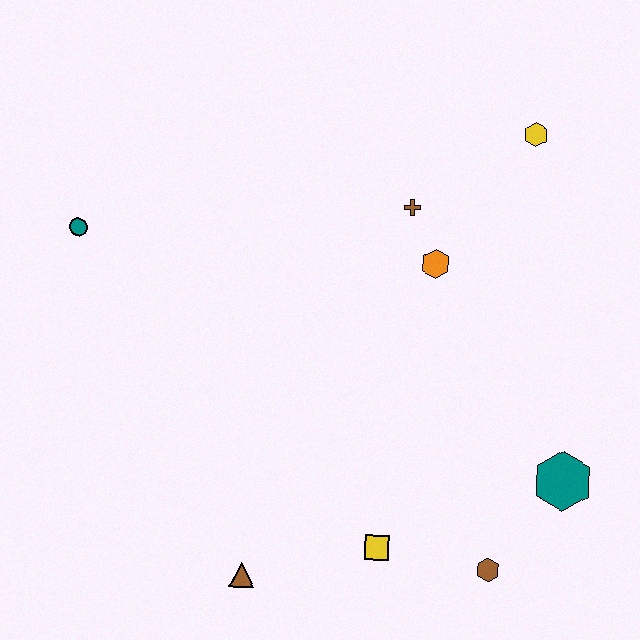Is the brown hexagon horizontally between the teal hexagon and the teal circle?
Yes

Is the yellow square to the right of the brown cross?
No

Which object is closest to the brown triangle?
The yellow square is closest to the brown triangle.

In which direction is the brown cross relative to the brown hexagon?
The brown cross is above the brown hexagon.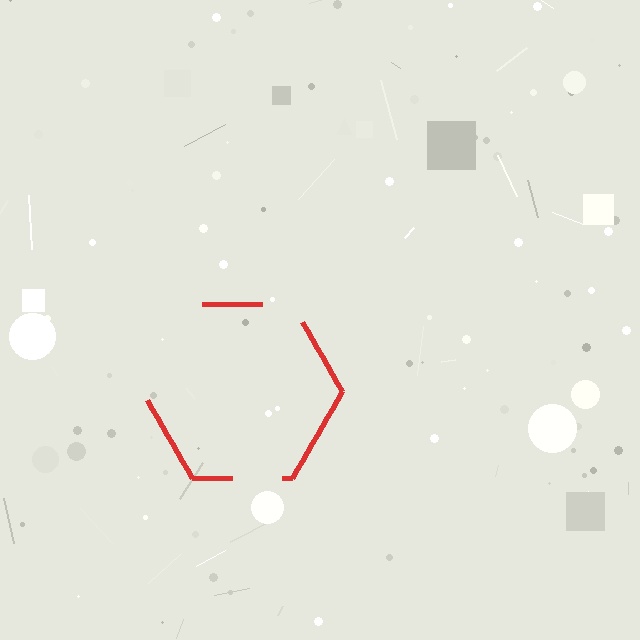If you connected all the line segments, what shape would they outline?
They would outline a hexagon.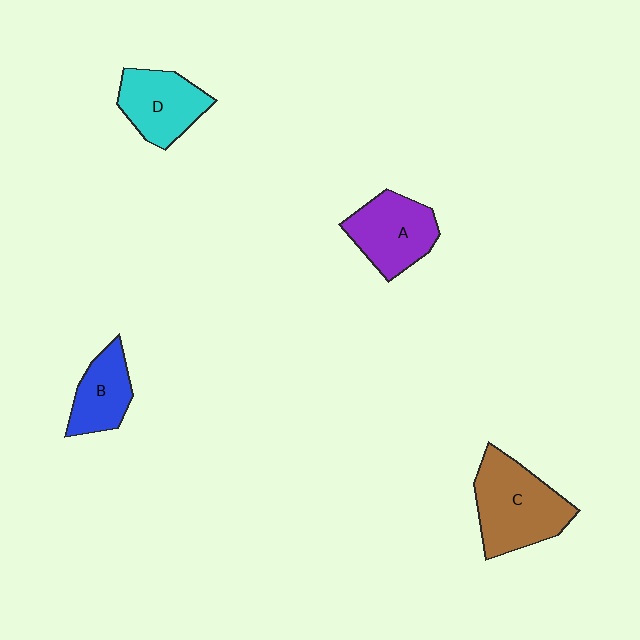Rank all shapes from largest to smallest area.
From largest to smallest: C (brown), A (purple), D (cyan), B (blue).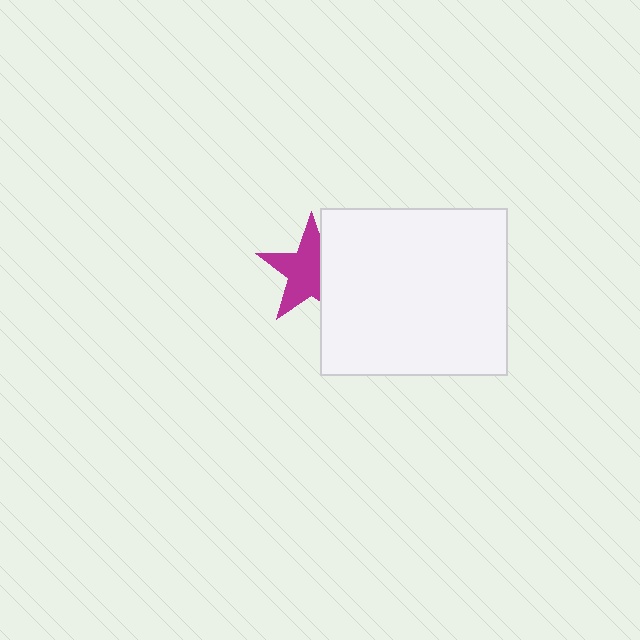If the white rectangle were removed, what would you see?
You would see the complete magenta star.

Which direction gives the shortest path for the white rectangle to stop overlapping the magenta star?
Moving right gives the shortest separation.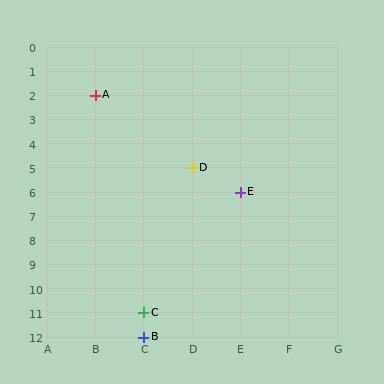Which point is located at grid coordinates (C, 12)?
Point B is at (C, 12).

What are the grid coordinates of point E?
Point E is at grid coordinates (E, 6).